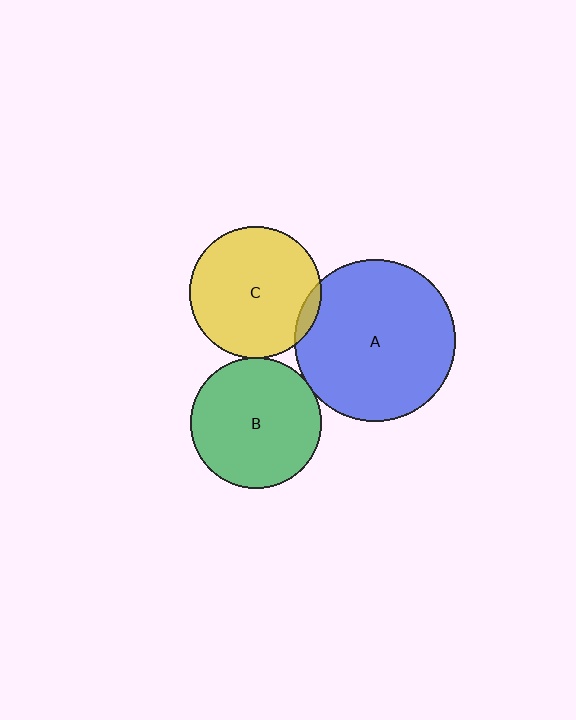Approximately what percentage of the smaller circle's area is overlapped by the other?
Approximately 5%.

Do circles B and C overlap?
Yes.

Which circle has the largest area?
Circle A (blue).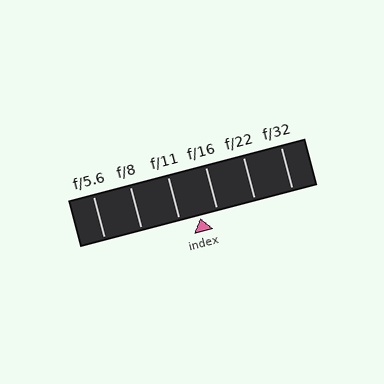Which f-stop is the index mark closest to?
The index mark is closest to f/16.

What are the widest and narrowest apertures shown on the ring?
The widest aperture shown is f/5.6 and the narrowest is f/32.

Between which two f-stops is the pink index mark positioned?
The index mark is between f/11 and f/16.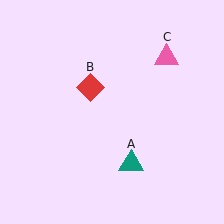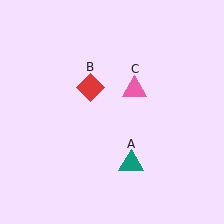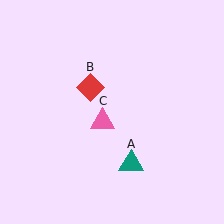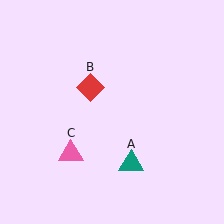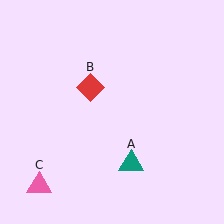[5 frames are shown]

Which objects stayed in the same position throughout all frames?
Teal triangle (object A) and red diamond (object B) remained stationary.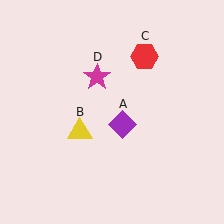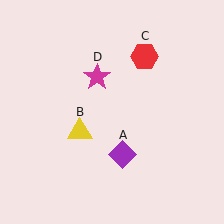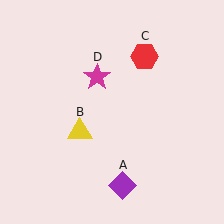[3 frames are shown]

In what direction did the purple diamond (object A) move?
The purple diamond (object A) moved down.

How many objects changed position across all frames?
1 object changed position: purple diamond (object A).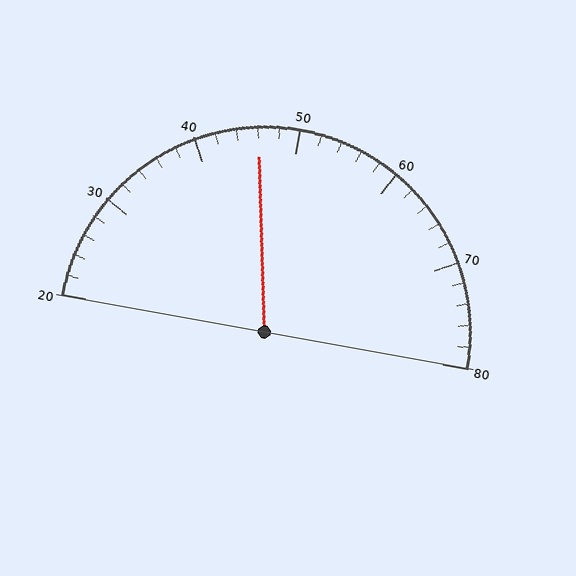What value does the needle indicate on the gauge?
The needle indicates approximately 46.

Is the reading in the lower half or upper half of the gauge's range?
The reading is in the lower half of the range (20 to 80).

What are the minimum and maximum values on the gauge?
The gauge ranges from 20 to 80.